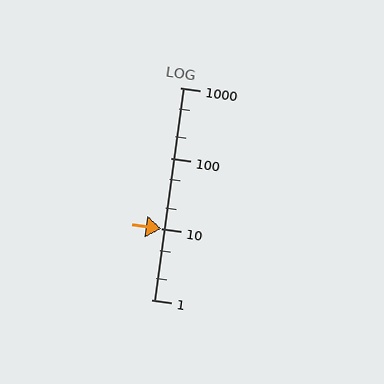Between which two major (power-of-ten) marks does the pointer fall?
The pointer is between 10 and 100.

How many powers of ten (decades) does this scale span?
The scale spans 3 decades, from 1 to 1000.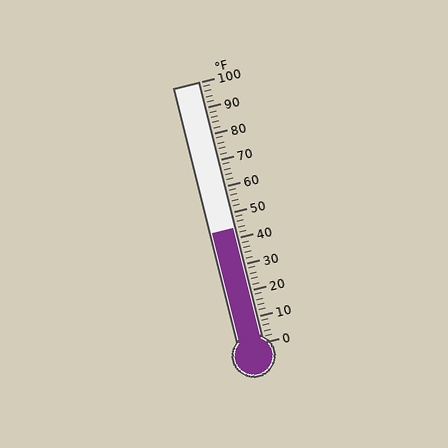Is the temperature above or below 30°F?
The temperature is above 30°F.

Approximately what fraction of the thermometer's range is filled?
The thermometer is filled to approximately 45% of its range.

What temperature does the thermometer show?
The thermometer shows approximately 44°F.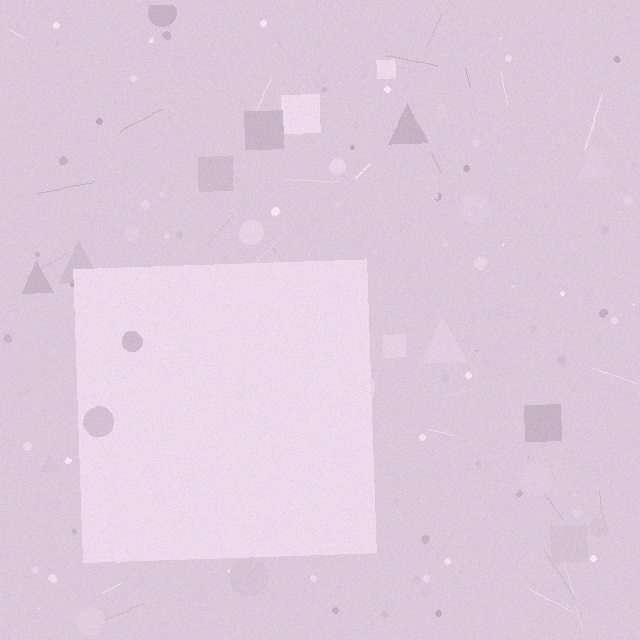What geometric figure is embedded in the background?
A square is embedded in the background.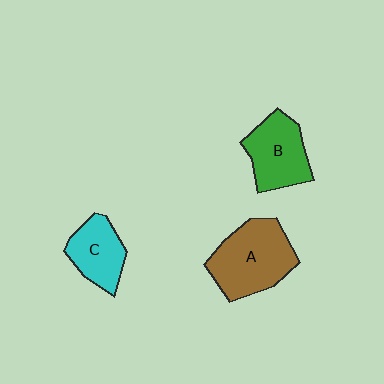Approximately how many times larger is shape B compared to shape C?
Approximately 1.2 times.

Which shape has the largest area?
Shape A (brown).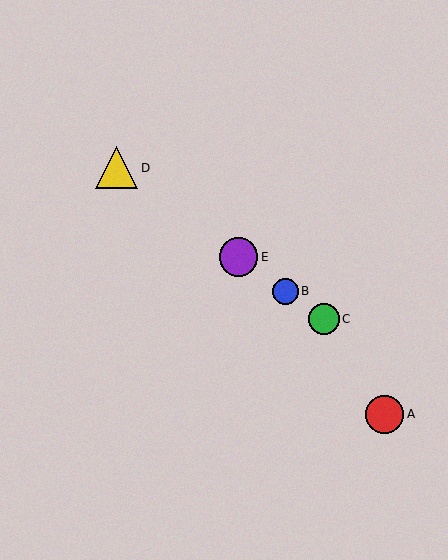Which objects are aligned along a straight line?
Objects B, C, D, E are aligned along a straight line.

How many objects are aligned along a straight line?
4 objects (B, C, D, E) are aligned along a straight line.